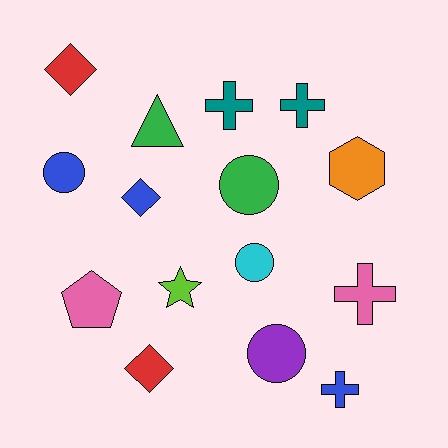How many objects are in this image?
There are 15 objects.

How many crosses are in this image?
There are 4 crosses.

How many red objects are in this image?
There are 2 red objects.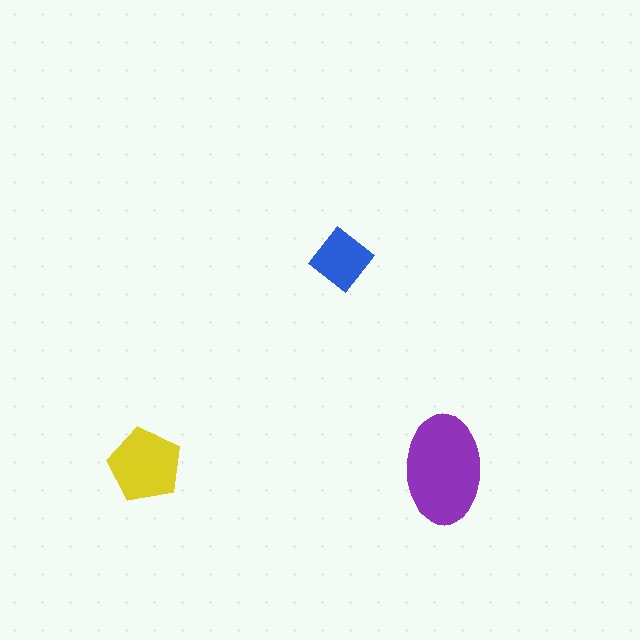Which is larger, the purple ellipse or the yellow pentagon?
The purple ellipse.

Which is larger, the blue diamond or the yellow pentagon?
The yellow pentagon.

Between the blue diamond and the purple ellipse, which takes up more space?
The purple ellipse.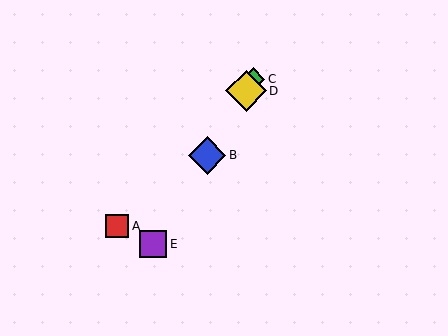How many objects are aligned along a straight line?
4 objects (B, C, D, E) are aligned along a straight line.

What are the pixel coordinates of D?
Object D is at (246, 91).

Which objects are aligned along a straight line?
Objects B, C, D, E are aligned along a straight line.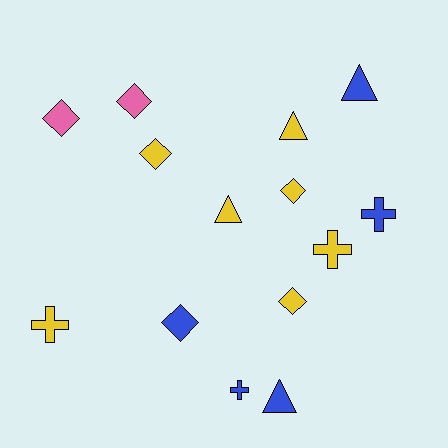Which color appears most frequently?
Yellow, with 7 objects.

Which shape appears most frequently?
Diamond, with 6 objects.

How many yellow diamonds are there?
There are 3 yellow diamonds.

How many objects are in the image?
There are 14 objects.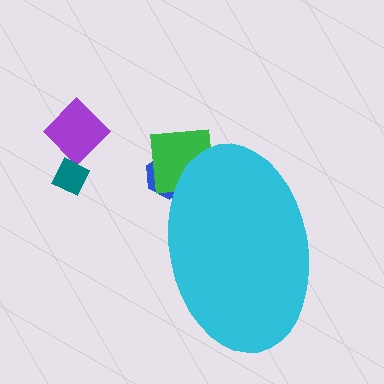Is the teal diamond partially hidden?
No, the teal diamond is fully visible.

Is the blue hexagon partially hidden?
Yes, the blue hexagon is partially hidden behind the cyan ellipse.